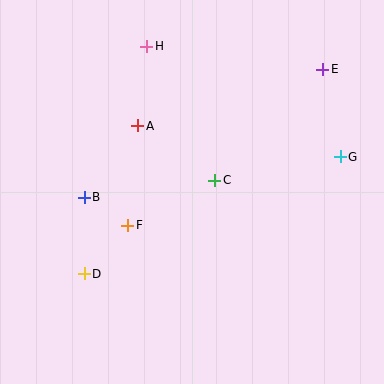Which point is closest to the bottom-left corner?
Point D is closest to the bottom-left corner.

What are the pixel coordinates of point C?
Point C is at (215, 180).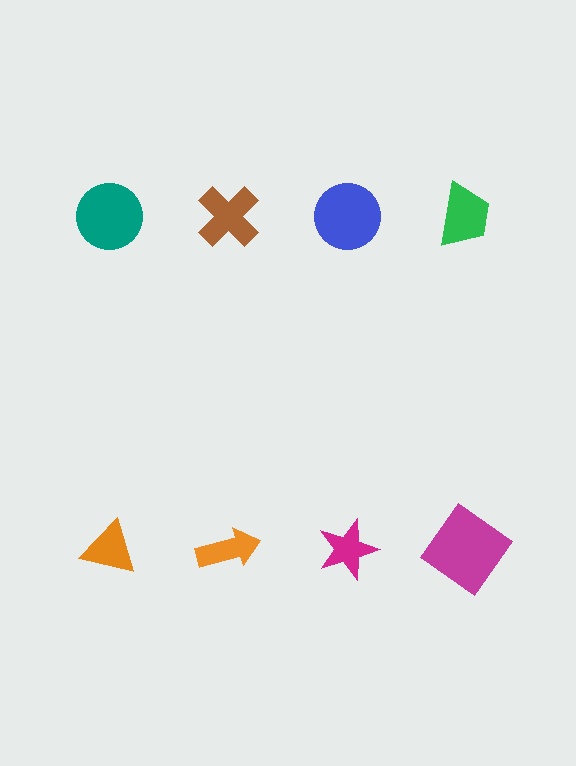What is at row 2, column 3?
A magenta star.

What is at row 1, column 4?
A green trapezoid.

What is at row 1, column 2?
A brown cross.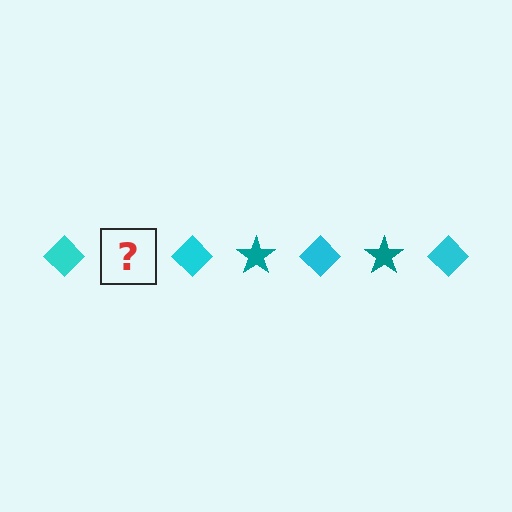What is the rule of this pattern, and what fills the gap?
The rule is that the pattern alternates between cyan diamond and teal star. The gap should be filled with a teal star.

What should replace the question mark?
The question mark should be replaced with a teal star.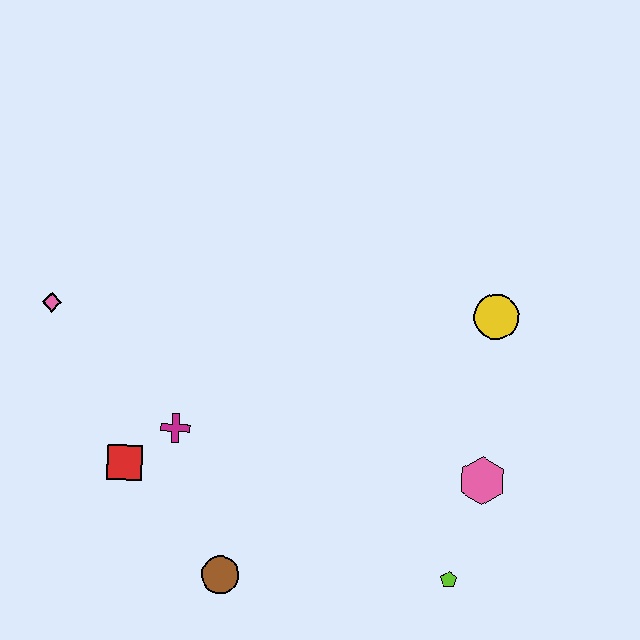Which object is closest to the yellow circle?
The pink hexagon is closest to the yellow circle.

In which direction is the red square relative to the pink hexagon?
The red square is to the left of the pink hexagon.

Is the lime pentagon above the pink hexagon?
No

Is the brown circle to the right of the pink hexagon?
No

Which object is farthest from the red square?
The yellow circle is farthest from the red square.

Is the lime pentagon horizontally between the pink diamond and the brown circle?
No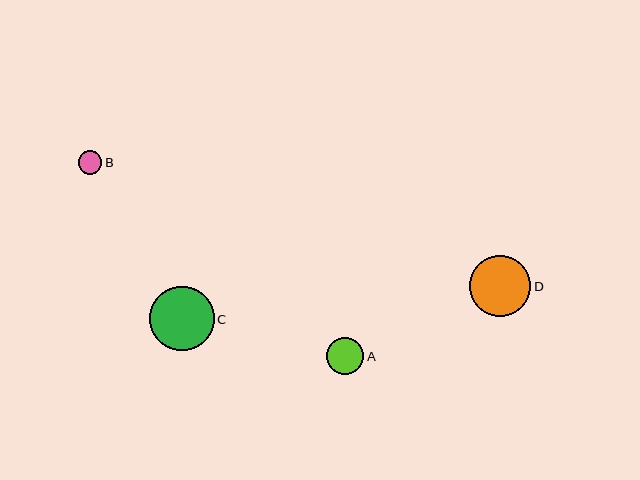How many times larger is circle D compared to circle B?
Circle D is approximately 2.5 times the size of circle B.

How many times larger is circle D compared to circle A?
Circle D is approximately 1.6 times the size of circle A.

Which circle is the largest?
Circle C is the largest with a size of approximately 65 pixels.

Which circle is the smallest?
Circle B is the smallest with a size of approximately 24 pixels.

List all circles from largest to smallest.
From largest to smallest: C, D, A, B.